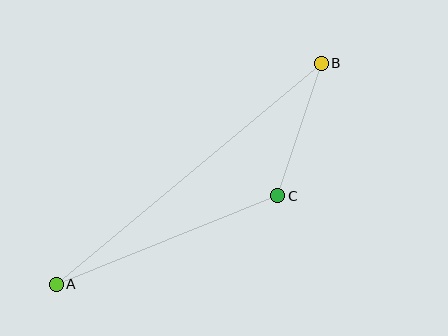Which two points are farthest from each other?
Points A and B are farthest from each other.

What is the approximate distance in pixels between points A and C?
The distance between A and C is approximately 239 pixels.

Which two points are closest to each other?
Points B and C are closest to each other.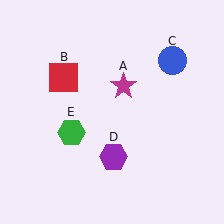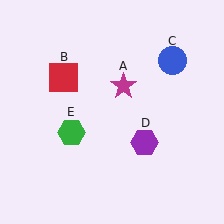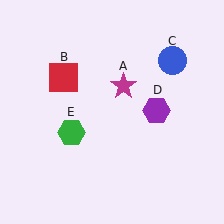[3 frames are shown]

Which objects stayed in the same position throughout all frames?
Magenta star (object A) and red square (object B) and blue circle (object C) and green hexagon (object E) remained stationary.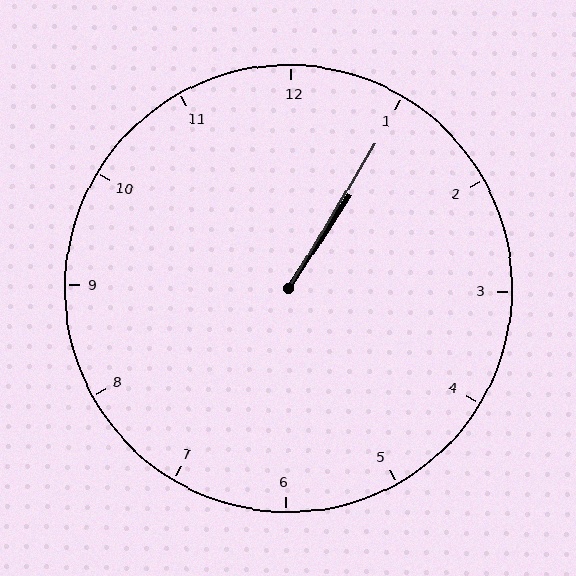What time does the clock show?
1:05.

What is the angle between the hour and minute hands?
Approximately 2 degrees.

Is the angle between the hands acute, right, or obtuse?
It is acute.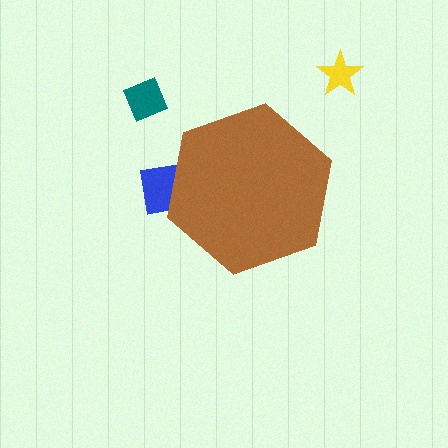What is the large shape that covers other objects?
A brown hexagon.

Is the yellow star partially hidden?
No, the yellow star is fully visible.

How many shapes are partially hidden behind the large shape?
1 shape is partially hidden.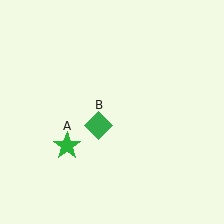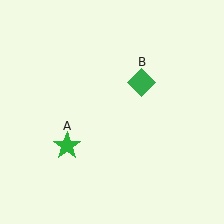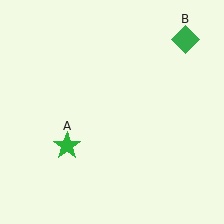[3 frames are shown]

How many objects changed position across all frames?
1 object changed position: green diamond (object B).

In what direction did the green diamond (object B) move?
The green diamond (object B) moved up and to the right.